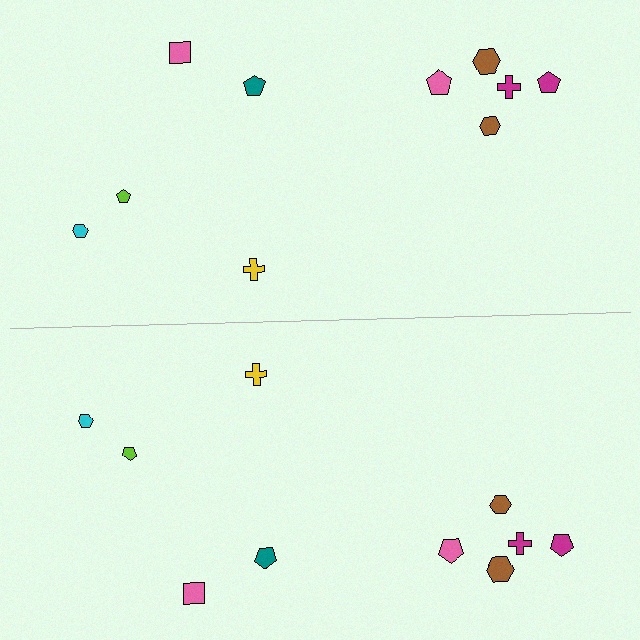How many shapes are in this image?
There are 20 shapes in this image.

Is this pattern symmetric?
Yes, this pattern has bilateral (reflection) symmetry.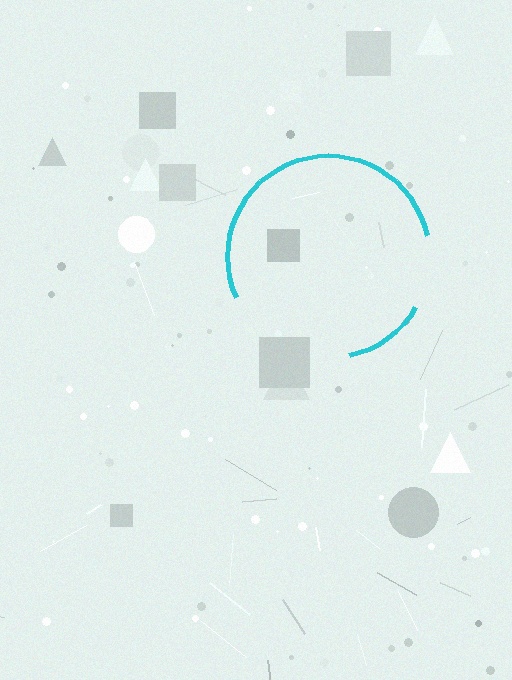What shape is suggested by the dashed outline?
The dashed outline suggests a circle.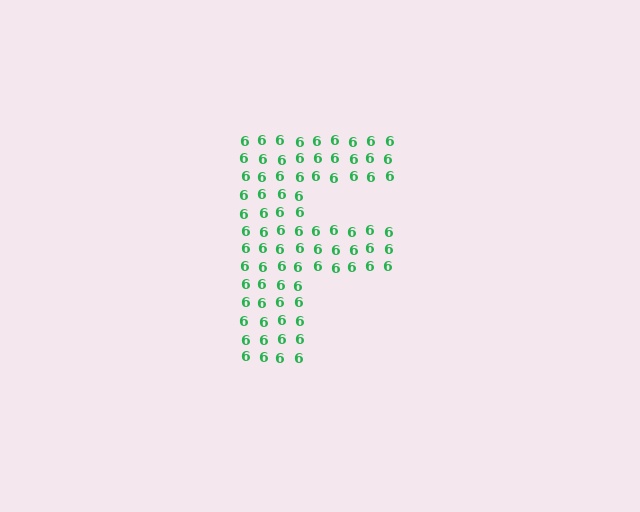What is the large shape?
The large shape is the letter F.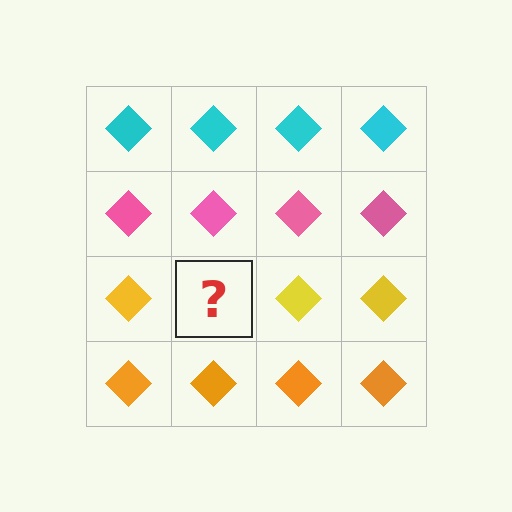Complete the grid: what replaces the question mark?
The question mark should be replaced with a yellow diamond.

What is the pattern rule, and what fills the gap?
The rule is that each row has a consistent color. The gap should be filled with a yellow diamond.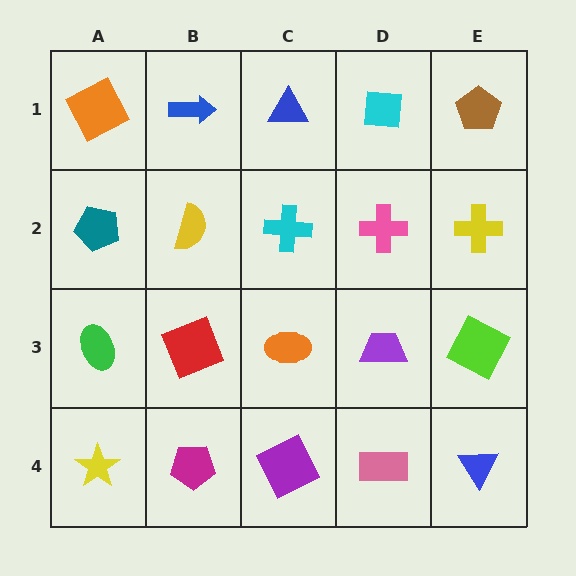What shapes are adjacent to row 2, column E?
A brown pentagon (row 1, column E), a lime square (row 3, column E), a pink cross (row 2, column D).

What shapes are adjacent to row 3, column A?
A teal pentagon (row 2, column A), a yellow star (row 4, column A), a red square (row 3, column B).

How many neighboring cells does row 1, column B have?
3.